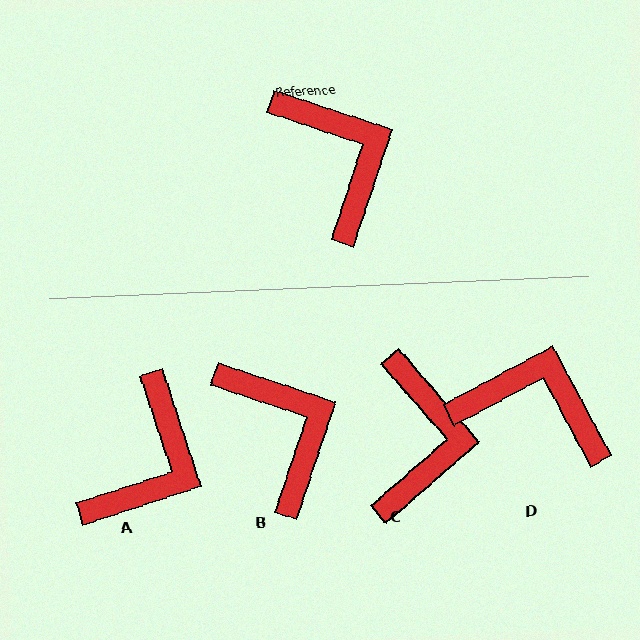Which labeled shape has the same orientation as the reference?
B.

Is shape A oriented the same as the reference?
No, it is off by about 53 degrees.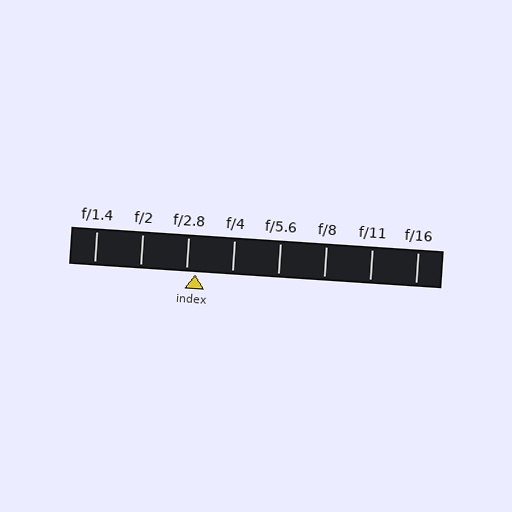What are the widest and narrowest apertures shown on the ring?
The widest aperture shown is f/1.4 and the narrowest is f/16.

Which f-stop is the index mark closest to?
The index mark is closest to f/2.8.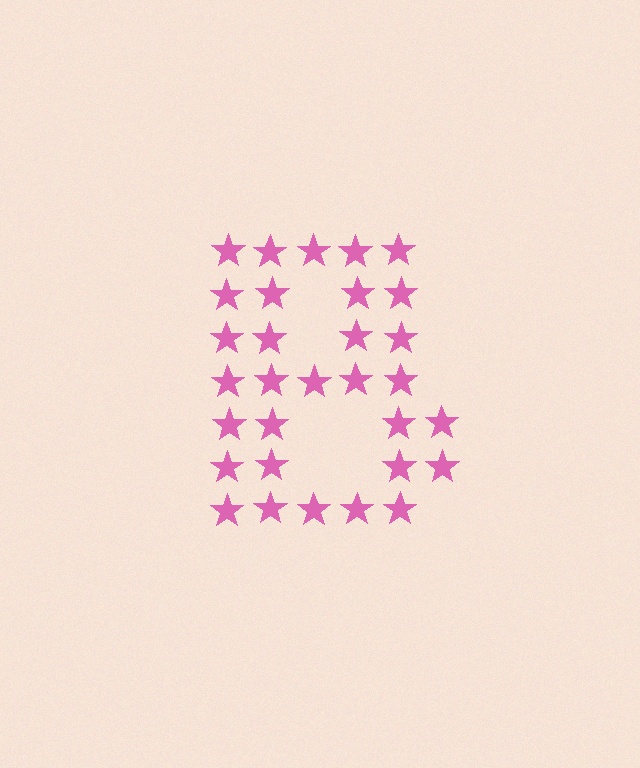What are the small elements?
The small elements are stars.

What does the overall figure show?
The overall figure shows the letter B.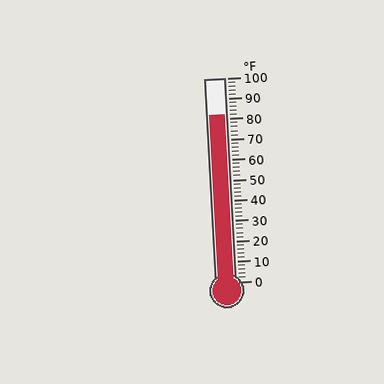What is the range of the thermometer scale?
The thermometer scale ranges from 0°F to 100°F.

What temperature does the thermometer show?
The thermometer shows approximately 82°F.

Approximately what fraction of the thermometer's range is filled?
The thermometer is filled to approximately 80% of its range.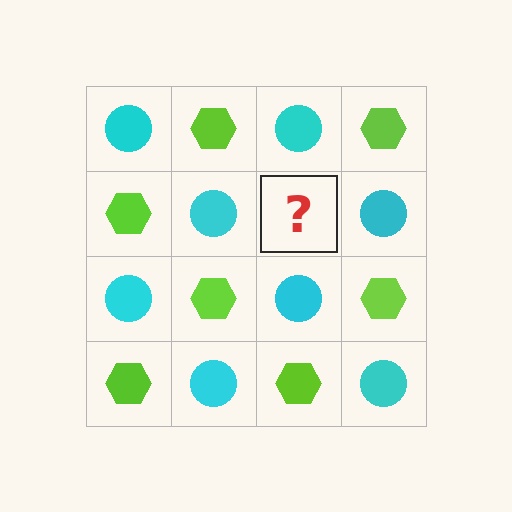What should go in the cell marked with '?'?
The missing cell should contain a lime hexagon.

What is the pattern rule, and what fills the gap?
The rule is that it alternates cyan circle and lime hexagon in a checkerboard pattern. The gap should be filled with a lime hexagon.